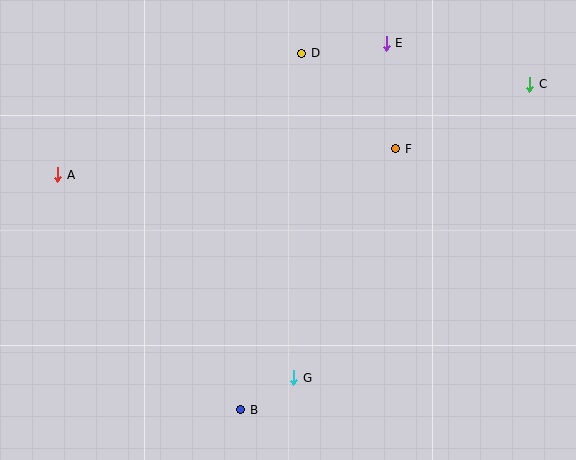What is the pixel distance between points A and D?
The distance between A and D is 273 pixels.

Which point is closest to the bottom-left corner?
Point B is closest to the bottom-left corner.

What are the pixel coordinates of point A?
Point A is at (58, 175).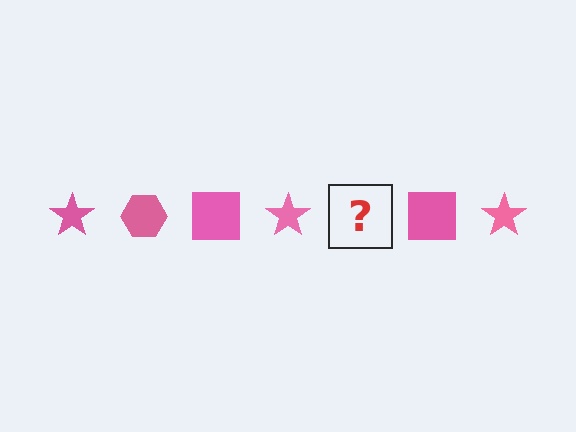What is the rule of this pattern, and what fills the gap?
The rule is that the pattern cycles through star, hexagon, square shapes in pink. The gap should be filled with a pink hexagon.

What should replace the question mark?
The question mark should be replaced with a pink hexagon.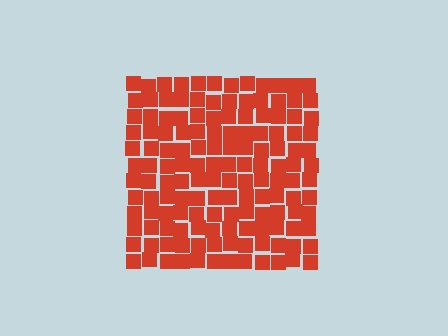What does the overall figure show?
The overall figure shows a square.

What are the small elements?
The small elements are squares.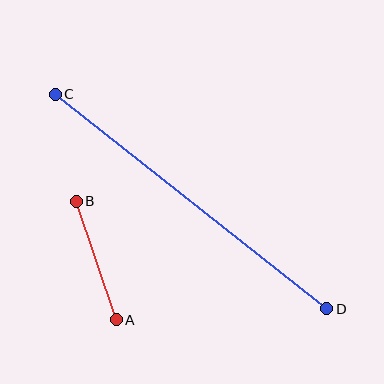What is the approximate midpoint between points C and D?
The midpoint is at approximately (191, 202) pixels.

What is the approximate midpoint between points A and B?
The midpoint is at approximately (96, 260) pixels.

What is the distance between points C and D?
The distance is approximately 346 pixels.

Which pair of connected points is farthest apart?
Points C and D are farthest apart.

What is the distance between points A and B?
The distance is approximately 125 pixels.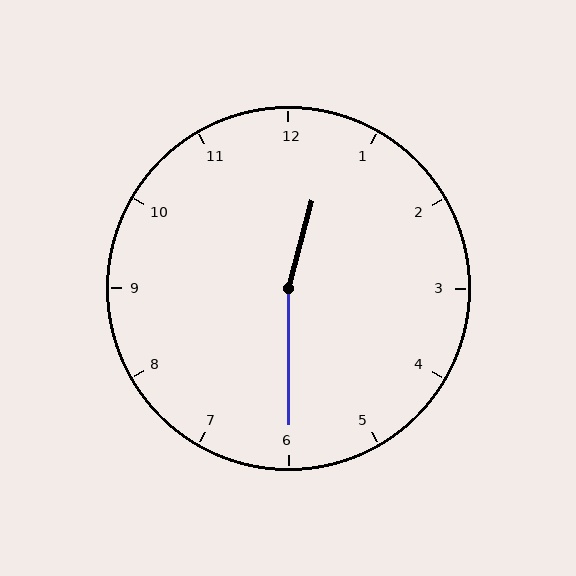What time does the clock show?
12:30.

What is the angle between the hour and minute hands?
Approximately 165 degrees.